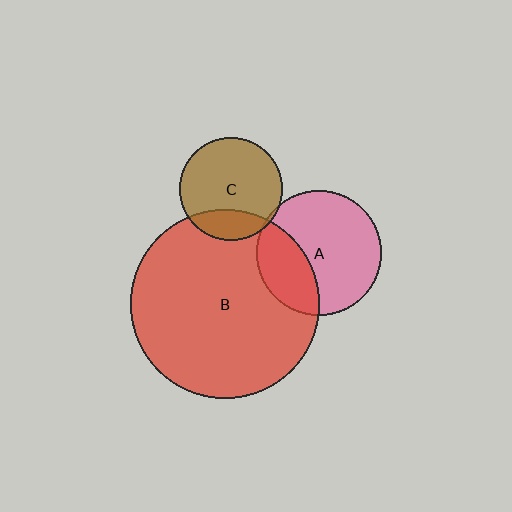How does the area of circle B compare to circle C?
Approximately 3.4 times.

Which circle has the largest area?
Circle B (red).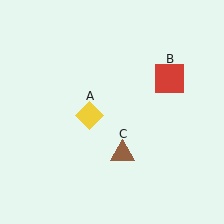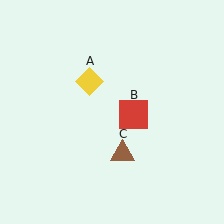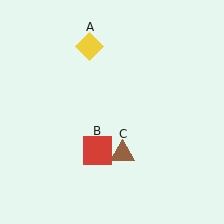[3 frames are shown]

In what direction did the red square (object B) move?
The red square (object B) moved down and to the left.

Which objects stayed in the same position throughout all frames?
Brown triangle (object C) remained stationary.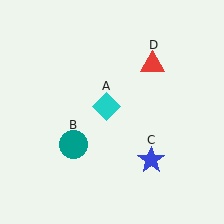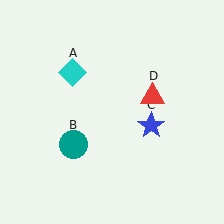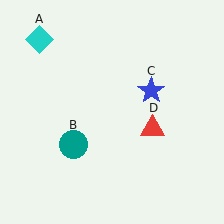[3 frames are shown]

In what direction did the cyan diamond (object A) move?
The cyan diamond (object A) moved up and to the left.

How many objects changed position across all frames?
3 objects changed position: cyan diamond (object A), blue star (object C), red triangle (object D).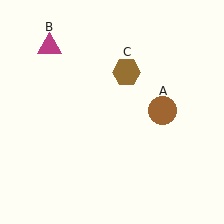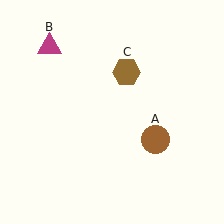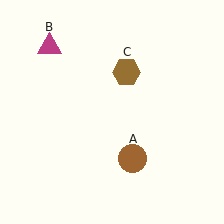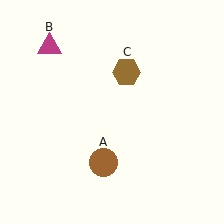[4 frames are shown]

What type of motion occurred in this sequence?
The brown circle (object A) rotated clockwise around the center of the scene.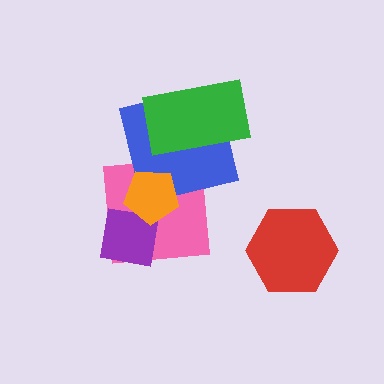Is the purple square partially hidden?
Yes, it is partially covered by another shape.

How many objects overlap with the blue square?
3 objects overlap with the blue square.